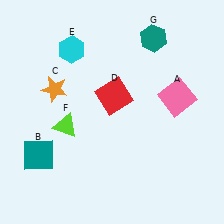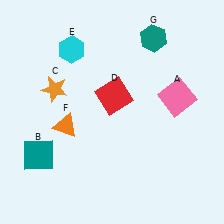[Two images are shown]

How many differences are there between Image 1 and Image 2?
There is 1 difference between the two images.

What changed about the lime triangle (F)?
In Image 1, F is lime. In Image 2, it changed to orange.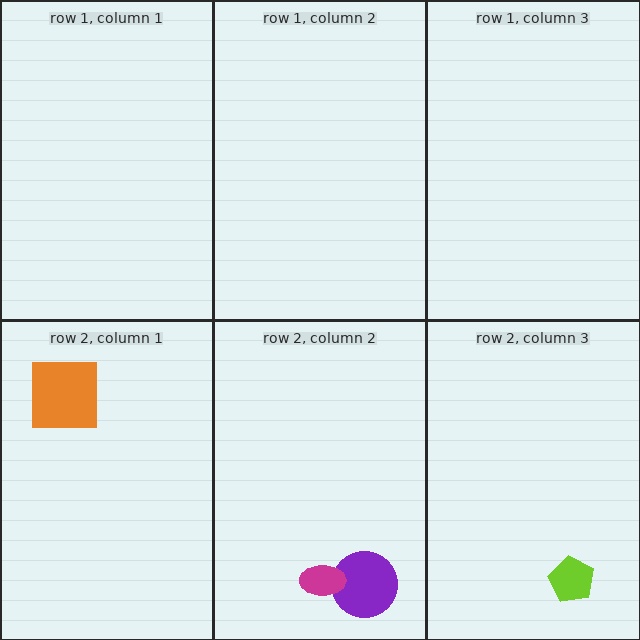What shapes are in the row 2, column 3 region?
The lime pentagon.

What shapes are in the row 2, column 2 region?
The purple circle, the magenta ellipse.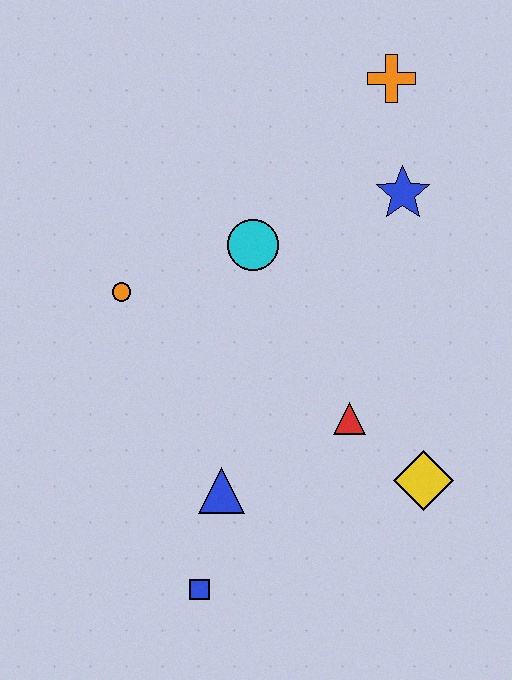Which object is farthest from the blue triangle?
The orange cross is farthest from the blue triangle.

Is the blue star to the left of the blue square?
No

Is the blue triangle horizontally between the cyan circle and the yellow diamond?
No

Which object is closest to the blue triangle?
The blue square is closest to the blue triangle.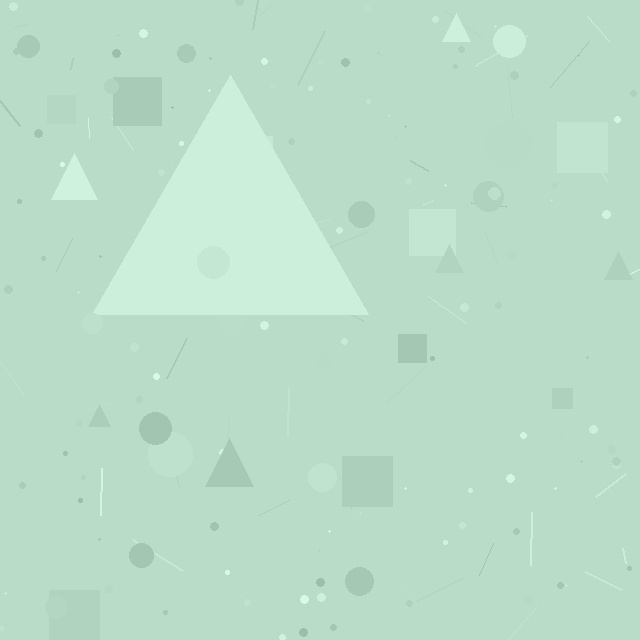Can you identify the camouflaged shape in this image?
The camouflaged shape is a triangle.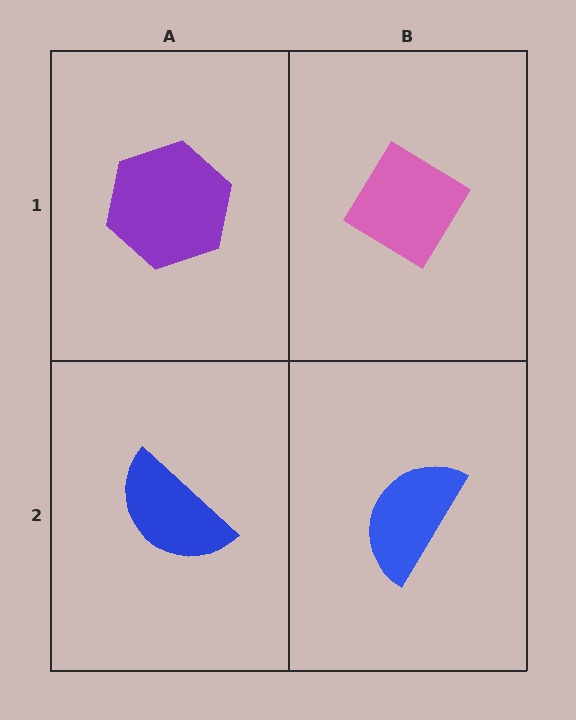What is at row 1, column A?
A purple hexagon.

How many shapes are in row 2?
2 shapes.